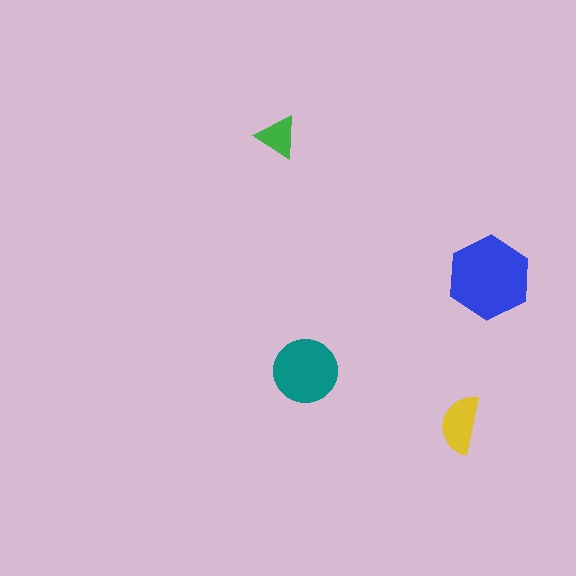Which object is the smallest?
The green triangle.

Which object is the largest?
The blue hexagon.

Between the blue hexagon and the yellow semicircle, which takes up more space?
The blue hexagon.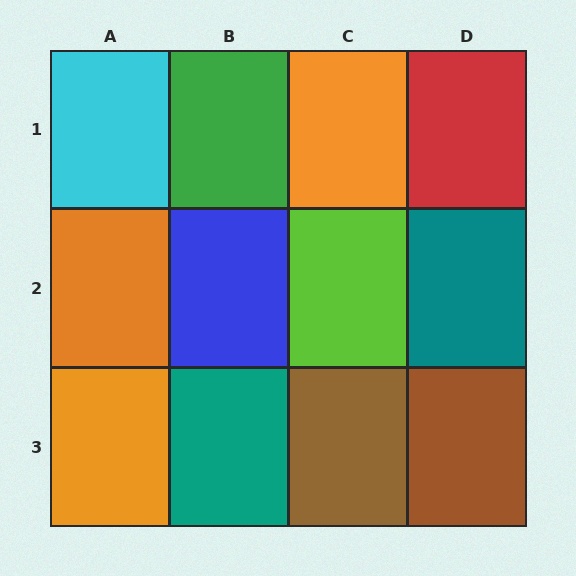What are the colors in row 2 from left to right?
Orange, blue, lime, teal.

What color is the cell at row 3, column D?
Brown.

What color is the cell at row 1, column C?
Orange.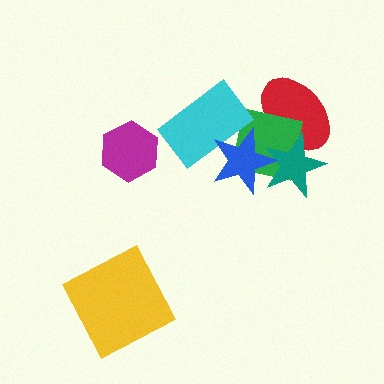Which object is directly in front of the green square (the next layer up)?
The cyan rectangle is directly in front of the green square.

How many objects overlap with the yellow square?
0 objects overlap with the yellow square.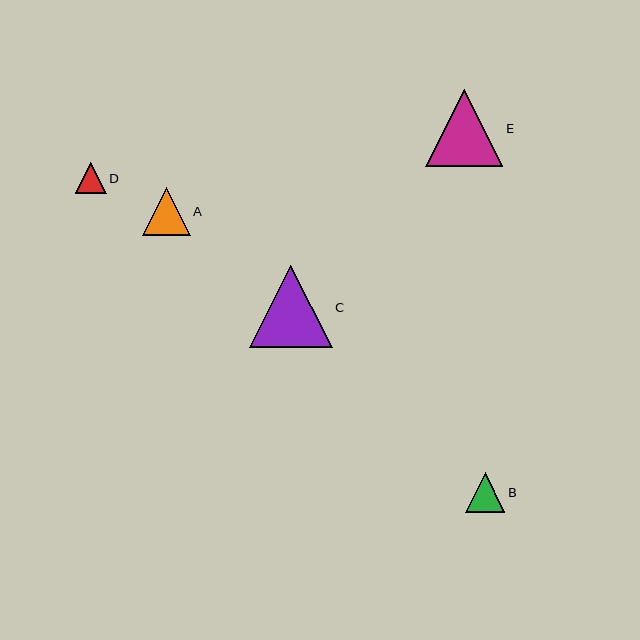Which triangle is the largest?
Triangle C is the largest with a size of approximately 82 pixels.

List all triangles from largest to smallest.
From largest to smallest: C, E, A, B, D.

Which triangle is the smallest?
Triangle D is the smallest with a size of approximately 31 pixels.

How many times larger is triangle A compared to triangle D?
Triangle A is approximately 1.6 times the size of triangle D.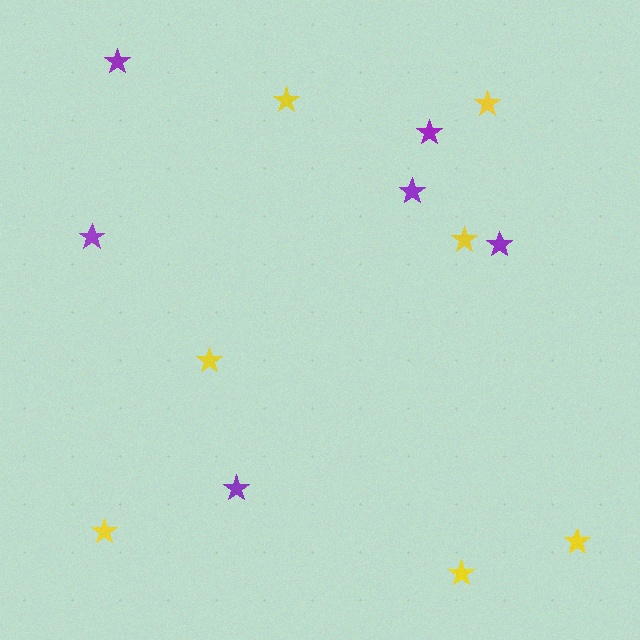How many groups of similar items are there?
There are 2 groups: one group of yellow stars (7) and one group of purple stars (6).